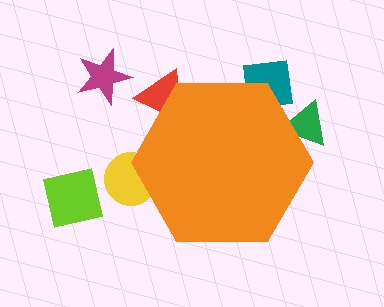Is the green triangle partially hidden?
Yes, the green triangle is partially hidden behind the orange hexagon.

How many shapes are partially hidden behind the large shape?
4 shapes are partially hidden.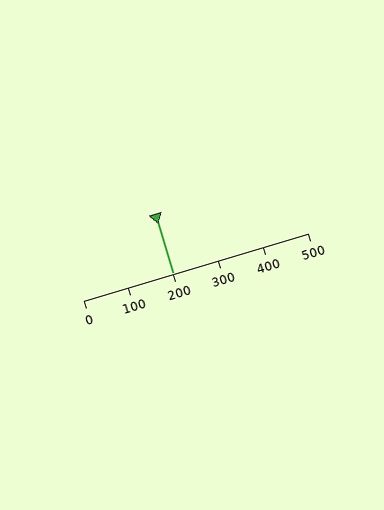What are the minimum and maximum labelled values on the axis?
The axis runs from 0 to 500.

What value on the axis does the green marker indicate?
The marker indicates approximately 200.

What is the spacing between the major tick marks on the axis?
The major ticks are spaced 100 apart.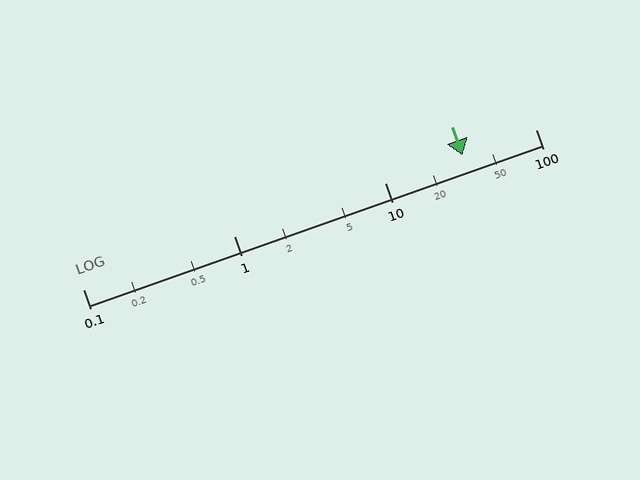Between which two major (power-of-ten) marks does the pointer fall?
The pointer is between 10 and 100.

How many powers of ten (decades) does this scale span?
The scale spans 3 decades, from 0.1 to 100.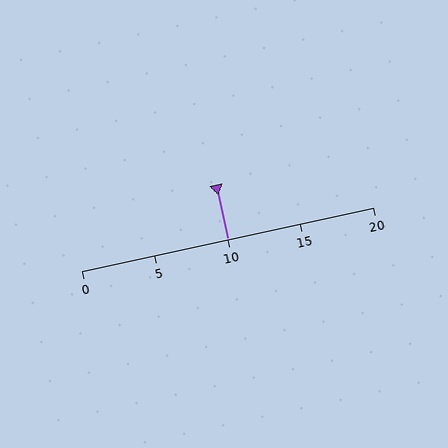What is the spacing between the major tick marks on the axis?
The major ticks are spaced 5 apart.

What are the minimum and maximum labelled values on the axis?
The axis runs from 0 to 20.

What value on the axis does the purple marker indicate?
The marker indicates approximately 10.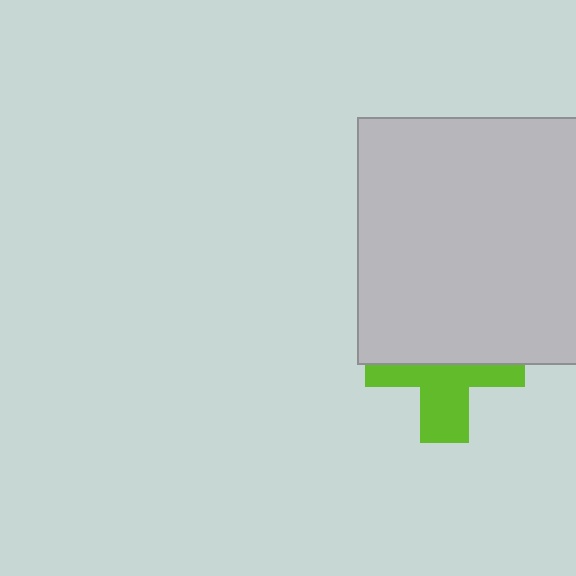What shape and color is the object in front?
The object in front is a light gray square.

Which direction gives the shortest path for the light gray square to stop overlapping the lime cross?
Moving up gives the shortest separation.